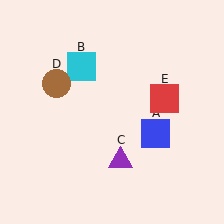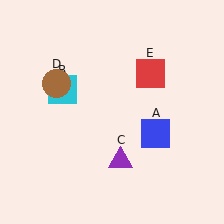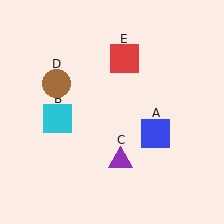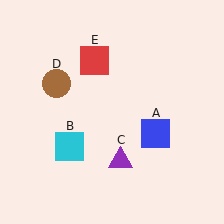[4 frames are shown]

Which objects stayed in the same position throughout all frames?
Blue square (object A) and purple triangle (object C) and brown circle (object D) remained stationary.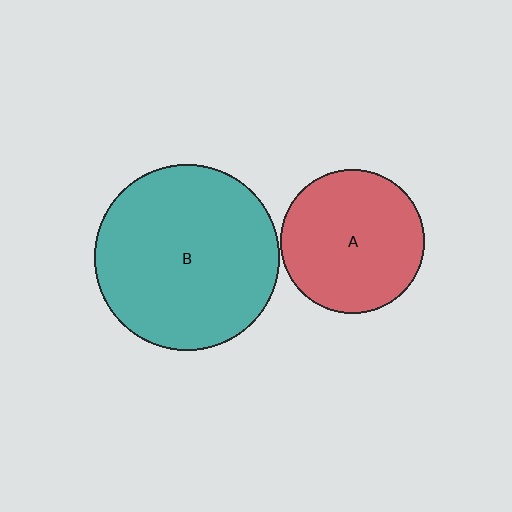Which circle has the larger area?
Circle B (teal).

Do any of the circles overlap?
No, none of the circles overlap.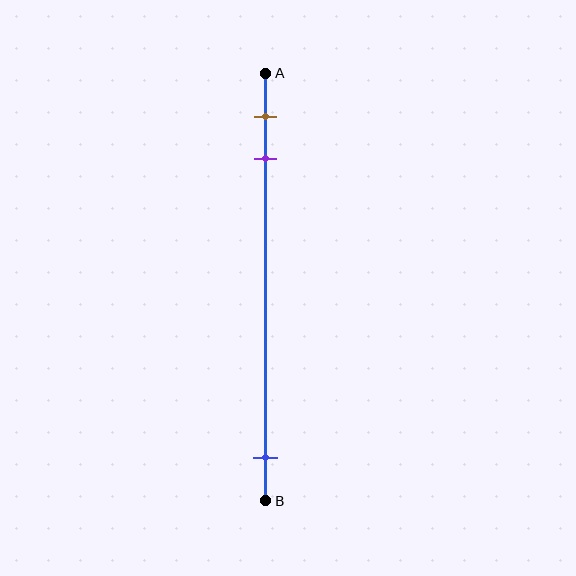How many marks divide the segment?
There are 3 marks dividing the segment.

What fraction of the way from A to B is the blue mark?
The blue mark is approximately 90% (0.9) of the way from A to B.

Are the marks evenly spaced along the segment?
No, the marks are not evenly spaced.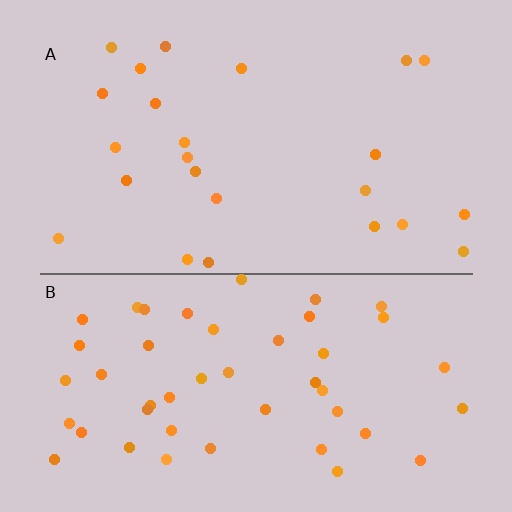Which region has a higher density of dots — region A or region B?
B (the bottom).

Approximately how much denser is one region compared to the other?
Approximately 1.9× — region B over region A.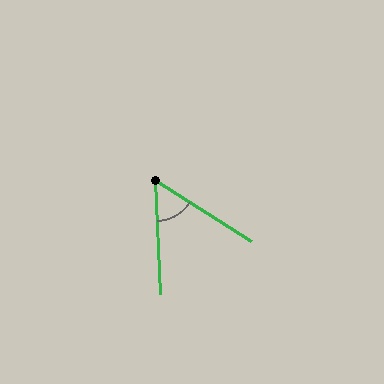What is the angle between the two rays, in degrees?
Approximately 55 degrees.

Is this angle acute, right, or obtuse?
It is acute.